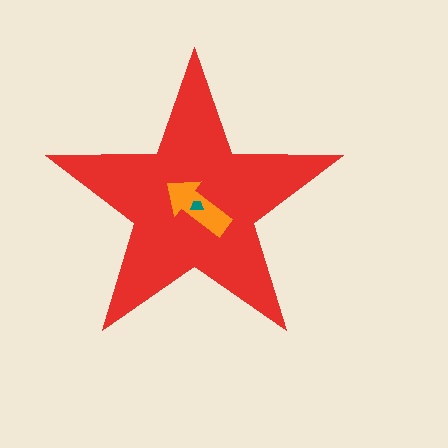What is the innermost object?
The teal trapezoid.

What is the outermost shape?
The red star.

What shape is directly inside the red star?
The orange arrow.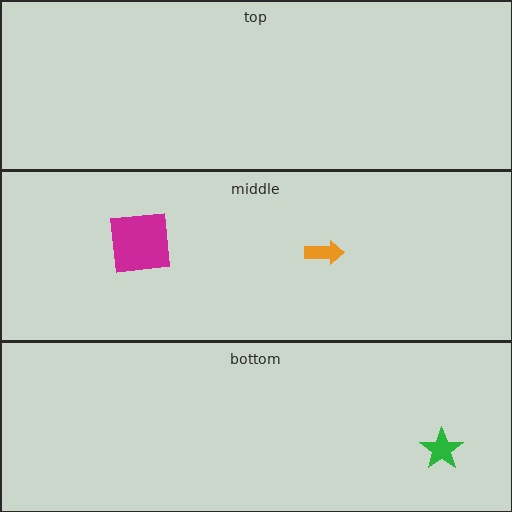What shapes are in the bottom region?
The green star.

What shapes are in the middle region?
The magenta square, the orange arrow.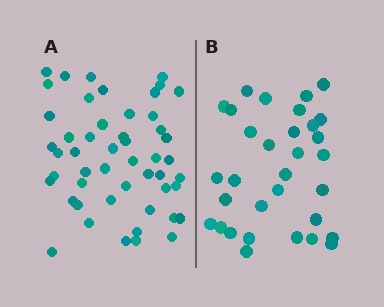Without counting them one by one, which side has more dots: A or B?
Region A (the left region) has more dots.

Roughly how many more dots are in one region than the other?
Region A has approximately 20 more dots than region B.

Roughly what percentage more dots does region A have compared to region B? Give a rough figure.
About 55% more.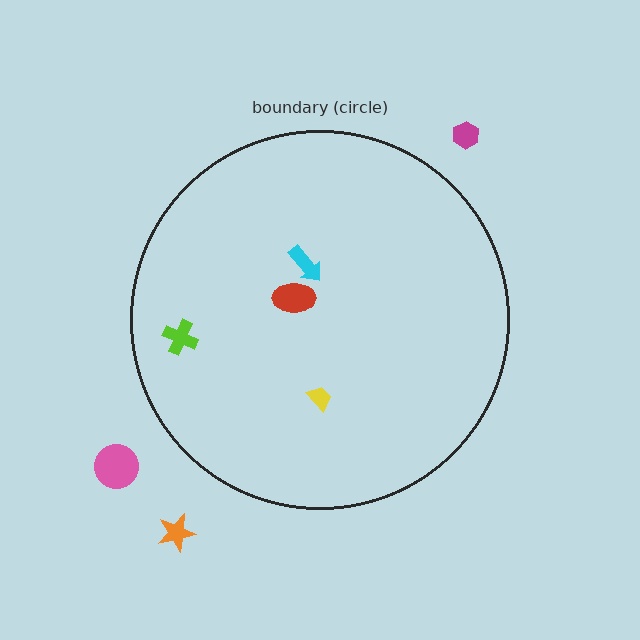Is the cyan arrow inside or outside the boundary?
Inside.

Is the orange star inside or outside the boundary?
Outside.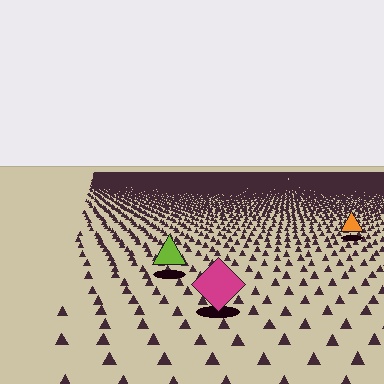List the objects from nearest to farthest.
From nearest to farthest: the magenta diamond, the lime triangle, the orange triangle.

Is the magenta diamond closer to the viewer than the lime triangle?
Yes. The magenta diamond is closer — you can tell from the texture gradient: the ground texture is coarser near it.